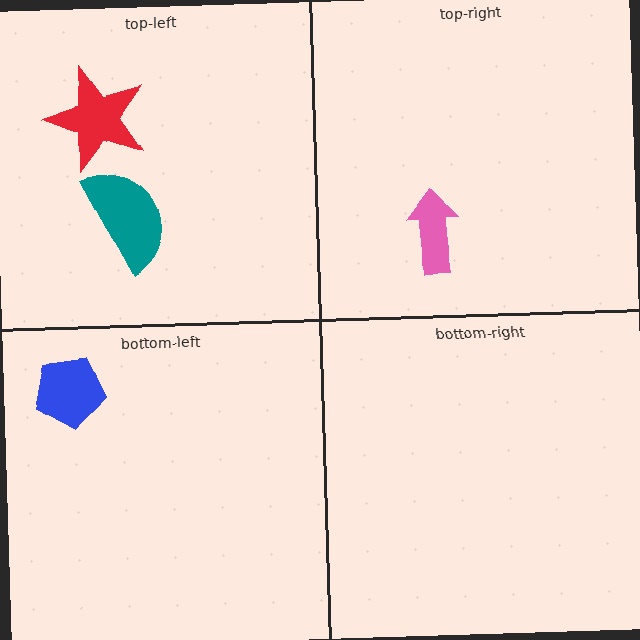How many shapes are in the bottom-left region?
1.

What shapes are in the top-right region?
The pink arrow.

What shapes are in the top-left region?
The teal semicircle, the red star.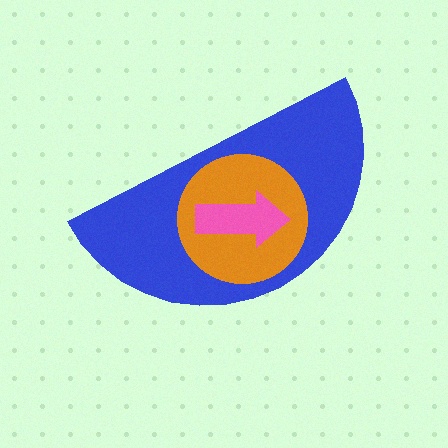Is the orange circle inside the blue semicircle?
Yes.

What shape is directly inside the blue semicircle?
The orange circle.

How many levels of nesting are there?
3.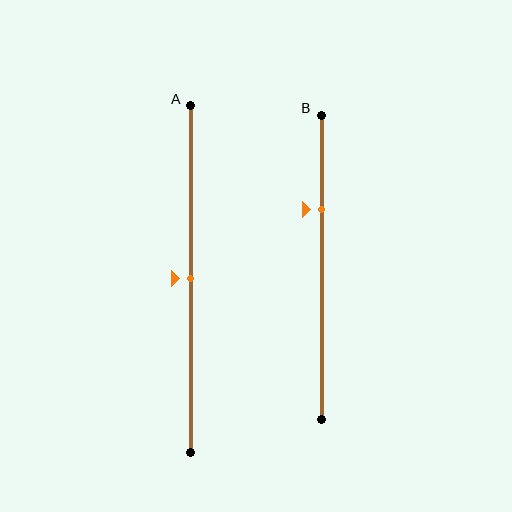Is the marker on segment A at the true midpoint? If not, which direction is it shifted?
Yes, the marker on segment A is at the true midpoint.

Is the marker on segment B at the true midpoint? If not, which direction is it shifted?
No, the marker on segment B is shifted upward by about 19% of the segment length.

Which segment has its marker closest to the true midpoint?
Segment A has its marker closest to the true midpoint.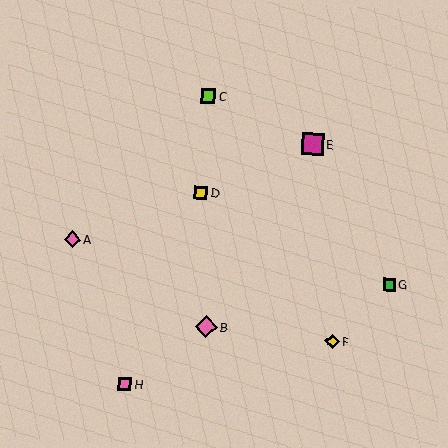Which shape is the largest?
The pink diamond (labeled B) is the largest.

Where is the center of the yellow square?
The center of the yellow square is at (201, 192).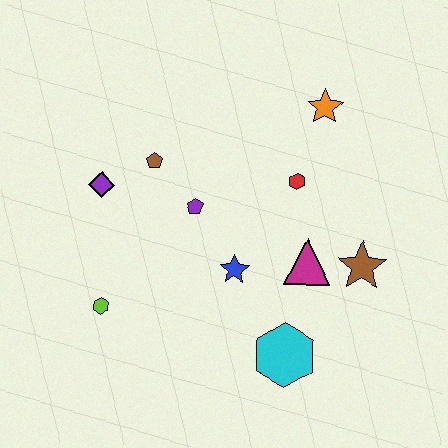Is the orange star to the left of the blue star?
No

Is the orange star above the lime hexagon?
Yes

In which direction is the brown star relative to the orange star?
The brown star is below the orange star.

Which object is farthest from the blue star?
The orange star is farthest from the blue star.